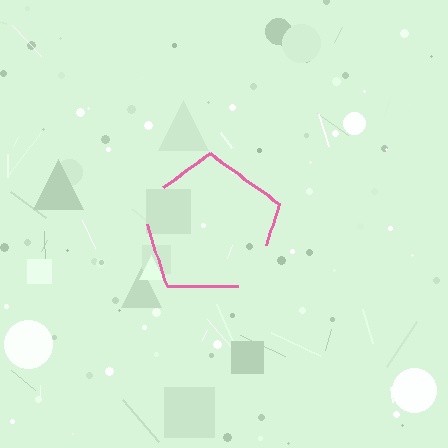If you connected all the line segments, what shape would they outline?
They would outline a pentagon.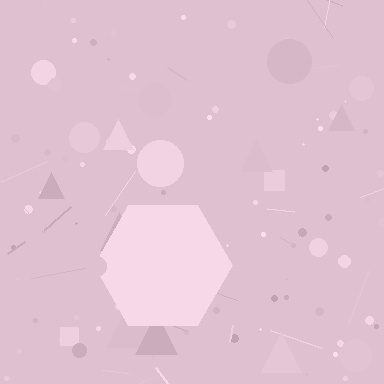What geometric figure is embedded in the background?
A hexagon is embedded in the background.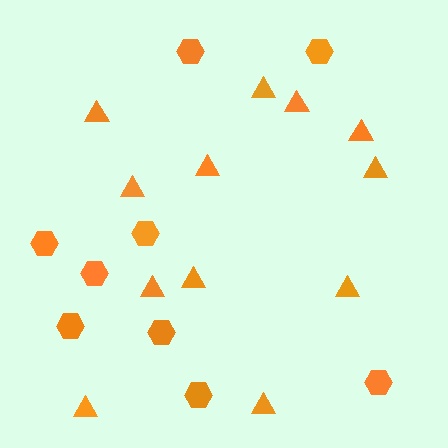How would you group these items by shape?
There are 2 groups: one group of triangles (12) and one group of hexagons (9).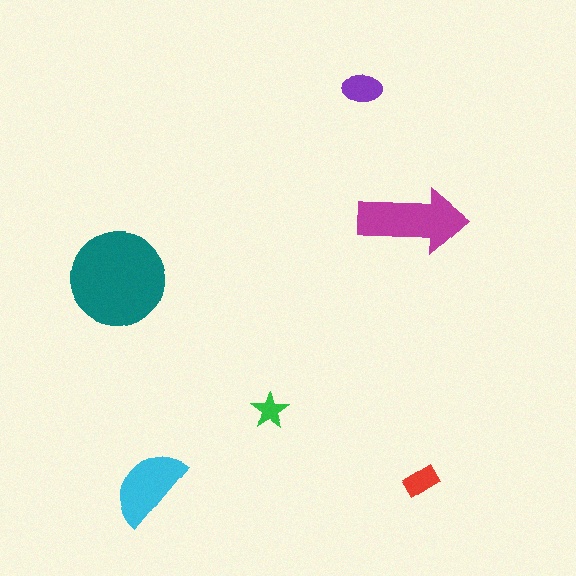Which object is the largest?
The teal circle.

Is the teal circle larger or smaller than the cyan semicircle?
Larger.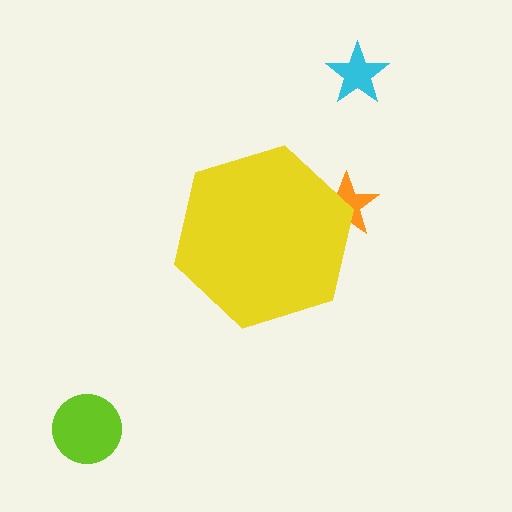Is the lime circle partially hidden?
No, the lime circle is fully visible.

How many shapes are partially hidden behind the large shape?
1 shape is partially hidden.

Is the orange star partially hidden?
Yes, the orange star is partially hidden behind the yellow hexagon.